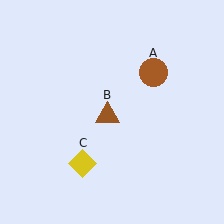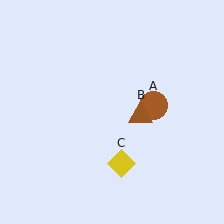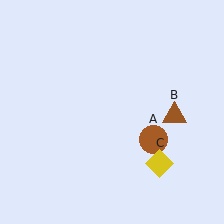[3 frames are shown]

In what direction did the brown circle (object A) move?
The brown circle (object A) moved down.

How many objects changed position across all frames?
3 objects changed position: brown circle (object A), brown triangle (object B), yellow diamond (object C).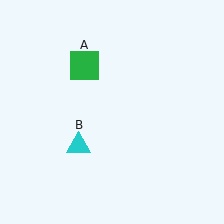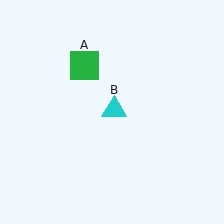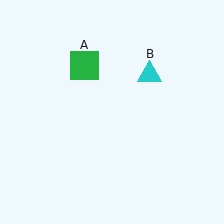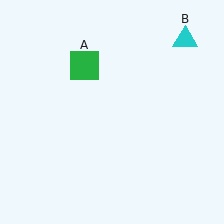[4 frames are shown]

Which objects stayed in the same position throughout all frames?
Green square (object A) remained stationary.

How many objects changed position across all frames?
1 object changed position: cyan triangle (object B).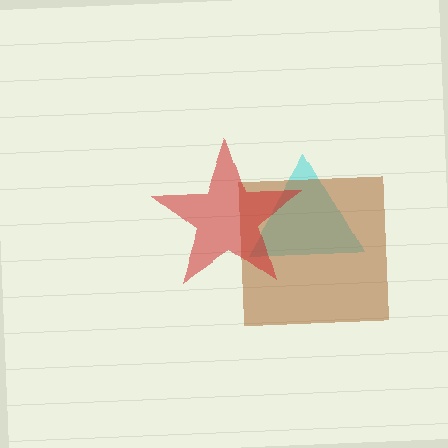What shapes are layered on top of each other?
The layered shapes are: a cyan triangle, a brown square, a red star.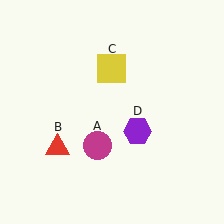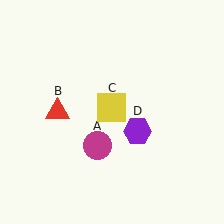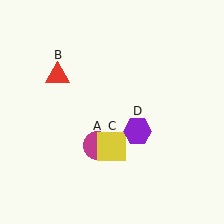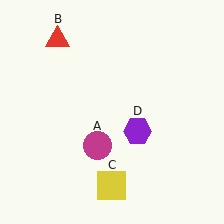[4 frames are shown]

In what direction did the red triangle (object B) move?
The red triangle (object B) moved up.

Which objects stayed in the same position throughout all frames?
Magenta circle (object A) and purple hexagon (object D) remained stationary.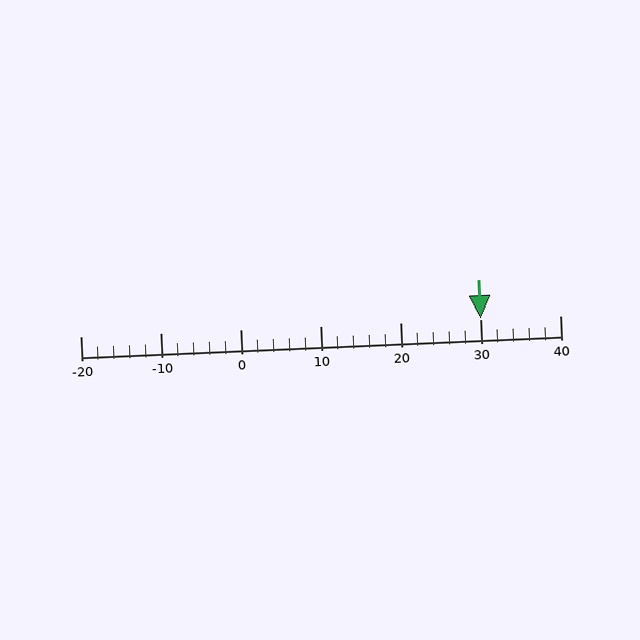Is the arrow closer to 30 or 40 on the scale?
The arrow is closer to 30.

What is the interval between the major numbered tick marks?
The major tick marks are spaced 10 units apart.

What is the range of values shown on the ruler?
The ruler shows values from -20 to 40.